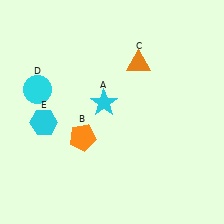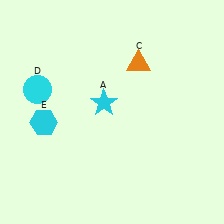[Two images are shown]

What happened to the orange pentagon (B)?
The orange pentagon (B) was removed in Image 2. It was in the bottom-left area of Image 1.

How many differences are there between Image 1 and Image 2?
There is 1 difference between the two images.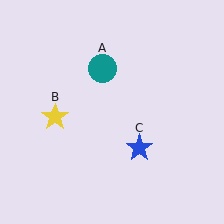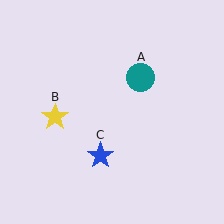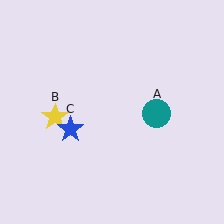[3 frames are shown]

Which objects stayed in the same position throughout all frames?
Yellow star (object B) remained stationary.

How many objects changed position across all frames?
2 objects changed position: teal circle (object A), blue star (object C).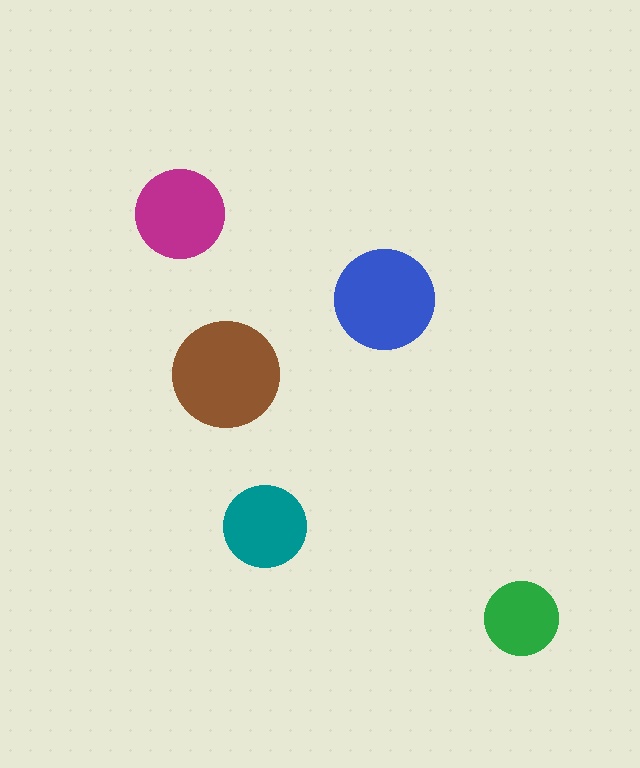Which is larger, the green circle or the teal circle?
The teal one.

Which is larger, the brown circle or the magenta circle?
The brown one.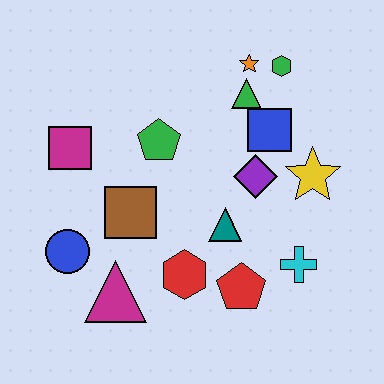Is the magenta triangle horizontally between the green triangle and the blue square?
No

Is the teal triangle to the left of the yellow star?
Yes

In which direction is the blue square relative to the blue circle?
The blue square is to the right of the blue circle.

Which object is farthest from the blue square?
The blue circle is farthest from the blue square.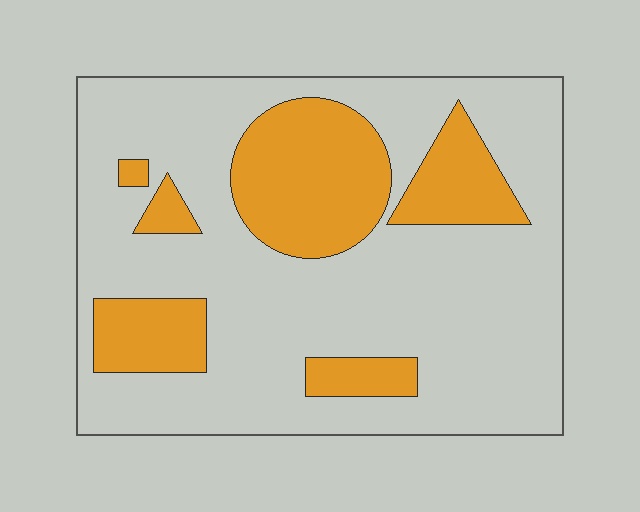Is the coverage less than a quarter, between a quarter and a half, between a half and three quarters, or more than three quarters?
Between a quarter and a half.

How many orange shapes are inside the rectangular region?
6.